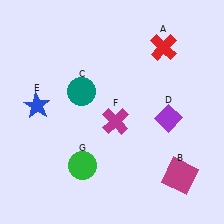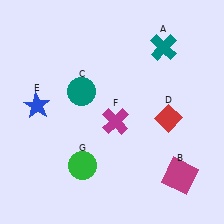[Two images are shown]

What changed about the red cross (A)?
In Image 1, A is red. In Image 2, it changed to teal.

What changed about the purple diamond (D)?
In Image 1, D is purple. In Image 2, it changed to red.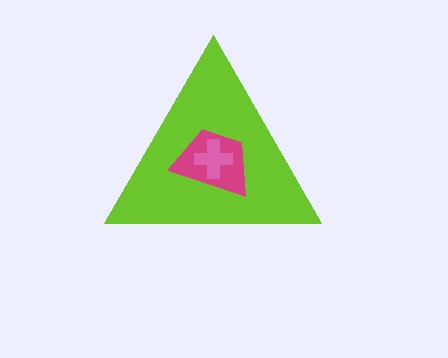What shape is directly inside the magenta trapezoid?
The pink cross.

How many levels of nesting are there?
3.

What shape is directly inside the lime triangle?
The magenta trapezoid.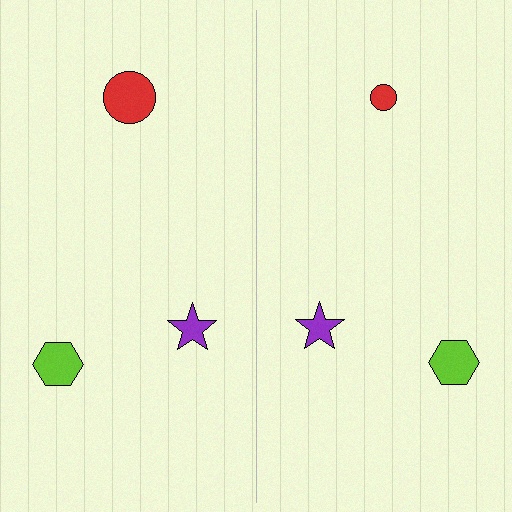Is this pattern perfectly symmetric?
No, the pattern is not perfectly symmetric. The red circle on the right side has a different size than its mirror counterpart.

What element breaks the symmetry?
The red circle on the right side has a different size than its mirror counterpart.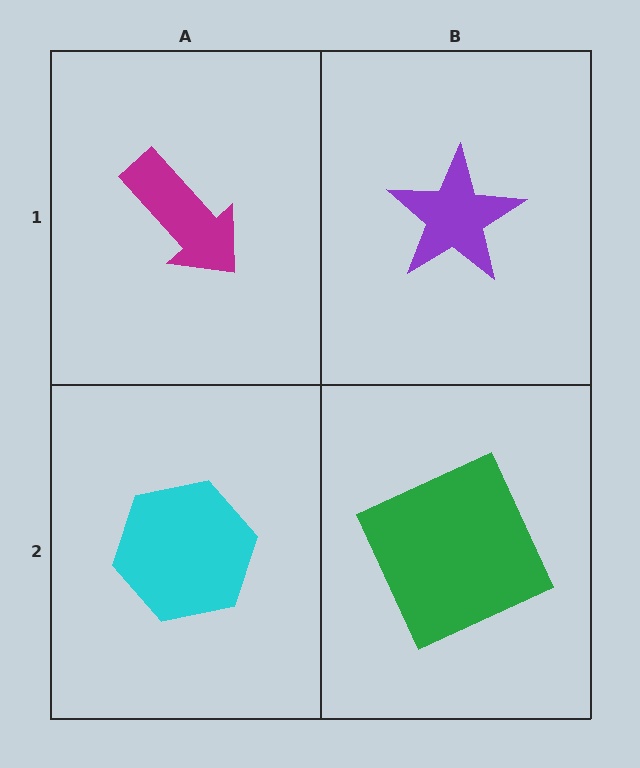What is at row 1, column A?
A magenta arrow.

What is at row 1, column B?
A purple star.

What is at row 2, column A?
A cyan hexagon.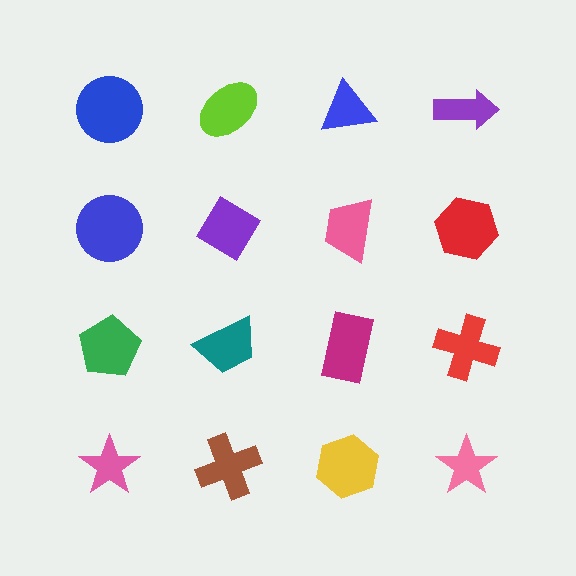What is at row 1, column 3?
A blue triangle.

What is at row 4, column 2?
A brown cross.